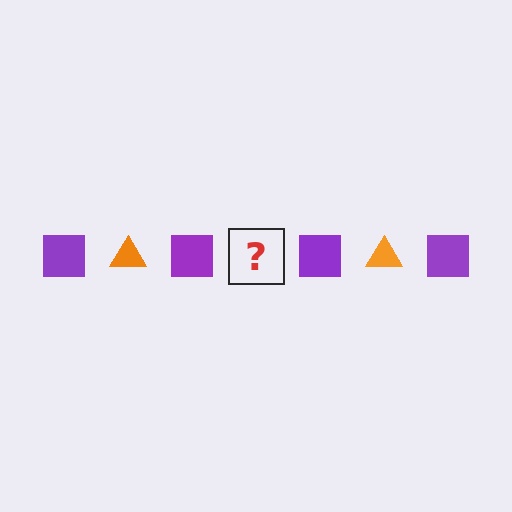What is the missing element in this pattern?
The missing element is an orange triangle.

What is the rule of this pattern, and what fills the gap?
The rule is that the pattern alternates between purple square and orange triangle. The gap should be filled with an orange triangle.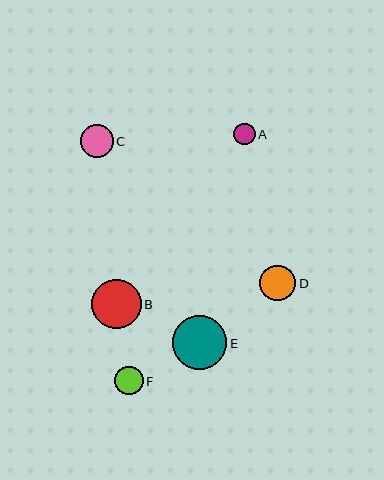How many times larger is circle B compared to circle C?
Circle B is approximately 1.5 times the size of circle C.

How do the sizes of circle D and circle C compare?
Circle D and circle C are approximately the same size.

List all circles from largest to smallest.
From largest to smallest: E, B, D, C, F, A.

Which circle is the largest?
Circle E is the largest with a size of approximately 54 pixels.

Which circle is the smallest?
Circle A is the smallest with a size of approximately 22 pixels.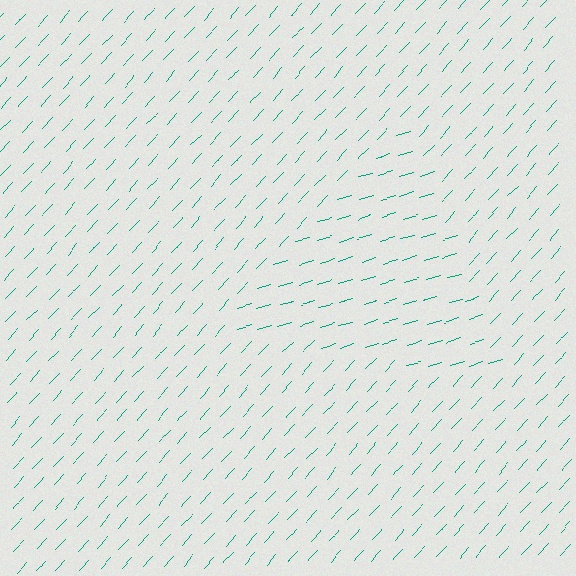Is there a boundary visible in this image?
Yes, there is a texture boundary formed by a change in line orientation.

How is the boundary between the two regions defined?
The boundary is defined purely by a change in line orientation (approximately 30 degrees difference). All lines are the same color and thickness.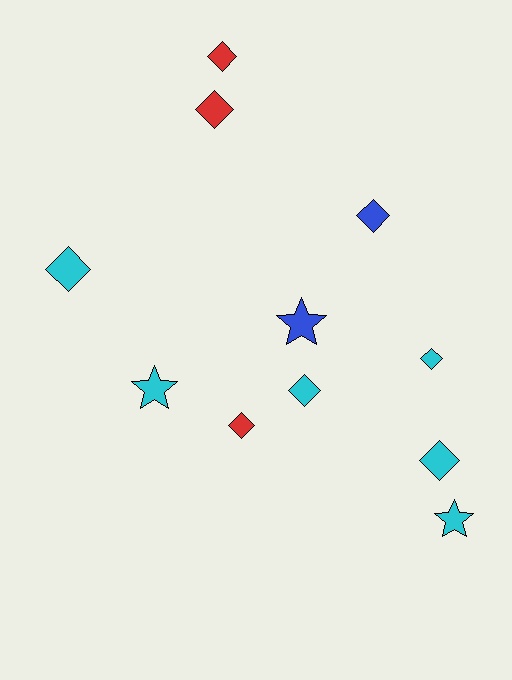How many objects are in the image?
There are 11 objects.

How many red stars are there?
There are no red stars.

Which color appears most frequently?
Cyan, with 6 objects.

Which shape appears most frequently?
Diamond, with 8 objects.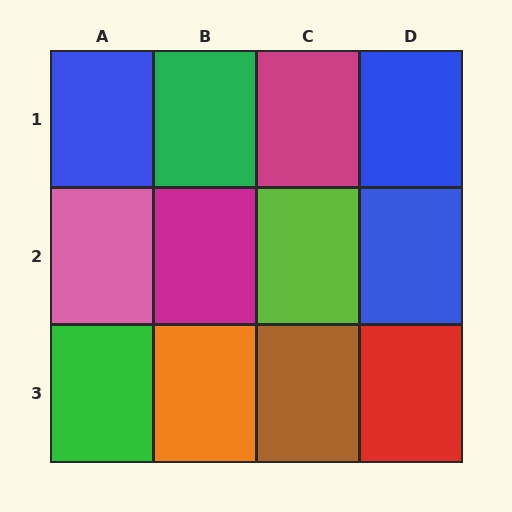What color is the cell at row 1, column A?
Blue.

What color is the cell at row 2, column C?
Lime.